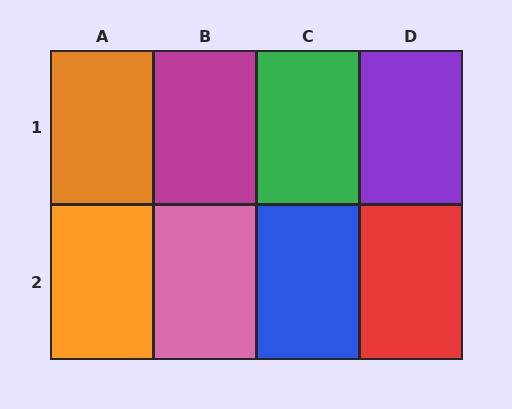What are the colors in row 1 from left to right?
Orange, magenta, green, purple.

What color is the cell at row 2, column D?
Red.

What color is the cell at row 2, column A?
Orange.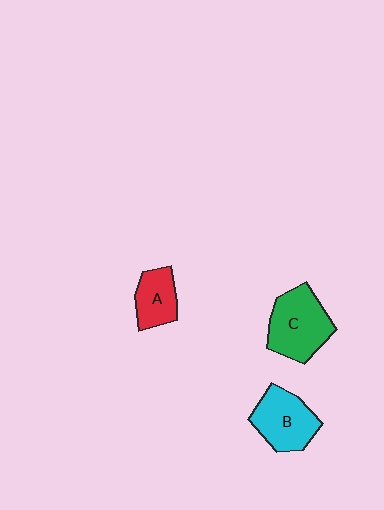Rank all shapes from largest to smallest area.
From largest to smallest: C (green), B (cyan), A (red).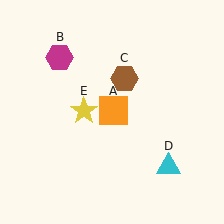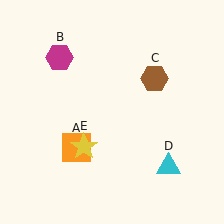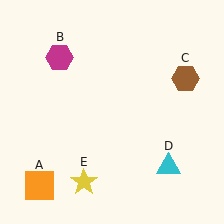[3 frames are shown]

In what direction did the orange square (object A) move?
The orange square (object A) moved down and to the left.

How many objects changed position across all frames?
3 objects changed position: orange square (object A), brown hexagon (object C), yellow star (object E).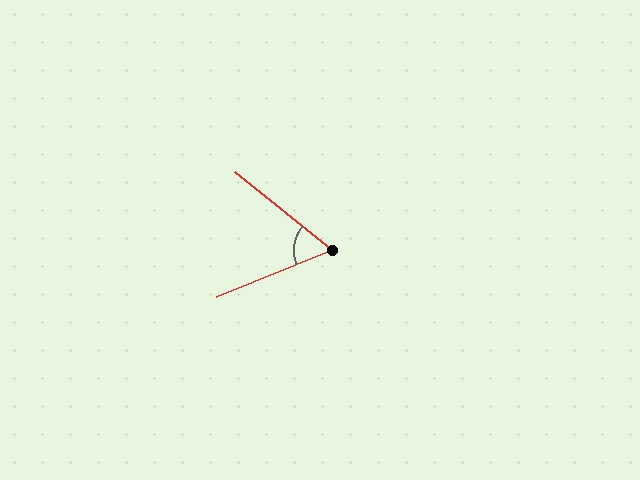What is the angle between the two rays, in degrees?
Approximately 61 degrees.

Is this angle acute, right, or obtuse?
It is acute.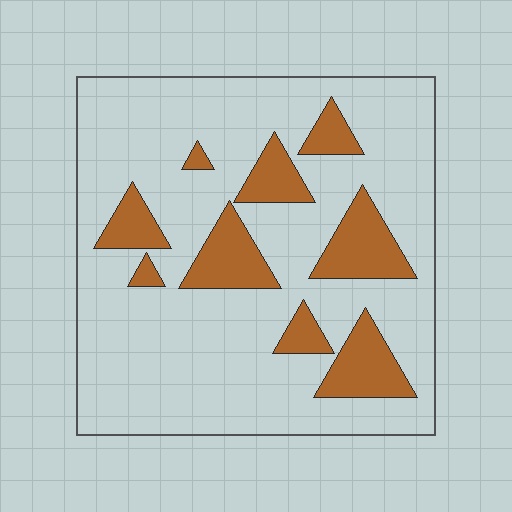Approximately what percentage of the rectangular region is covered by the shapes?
Approximately 20%.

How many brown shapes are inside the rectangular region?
9.